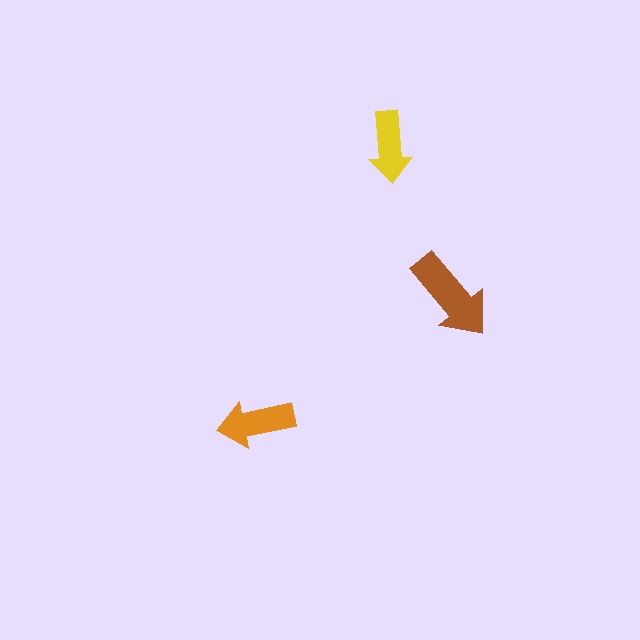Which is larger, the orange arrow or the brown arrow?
The brown one.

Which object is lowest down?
The orange arrow is bottommost.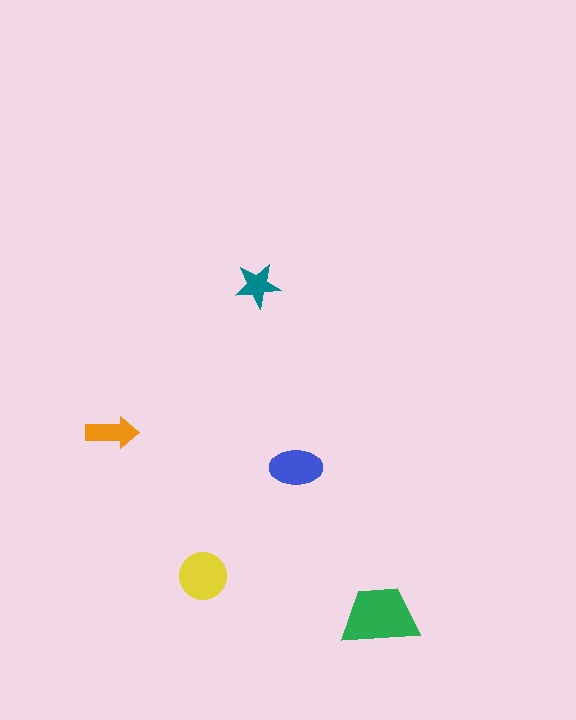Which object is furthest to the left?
The orange arrow is leftmost.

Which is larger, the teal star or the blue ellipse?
The blue ellipse.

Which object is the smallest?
The teal star.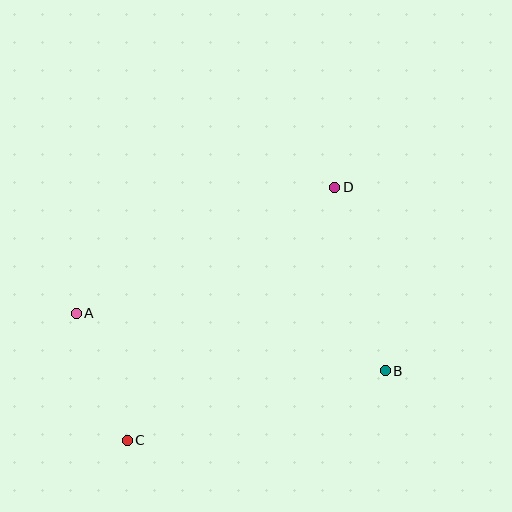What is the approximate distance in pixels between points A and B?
The distance between A and B is approximately 315 pixels.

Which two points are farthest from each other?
Points C and D are farthest from each other.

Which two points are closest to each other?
Points A and C are closest to each other.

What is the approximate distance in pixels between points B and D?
The distance between B and D is approximately 190 pixels.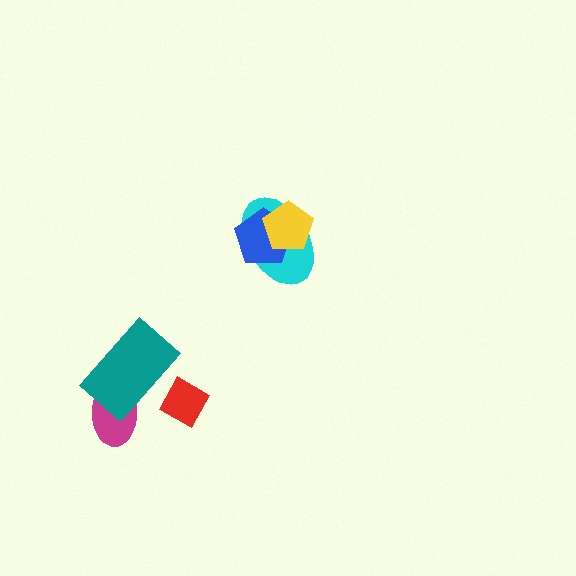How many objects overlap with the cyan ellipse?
2 objects overlap with the cyan ellipse.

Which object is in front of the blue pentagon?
The yellow pentagon is in front of the blue pentagon.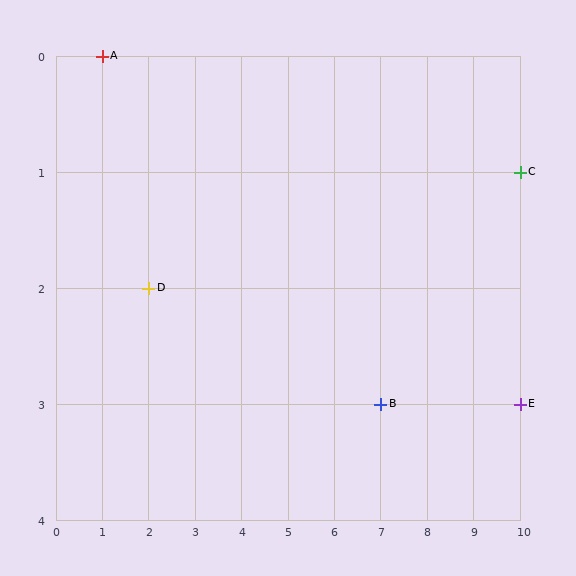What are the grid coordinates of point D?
Point D is at grid coordinates (2, 2).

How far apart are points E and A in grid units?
Points E and A are 9 columns and 3 rows apart (about 9.5 grid units diagonally).